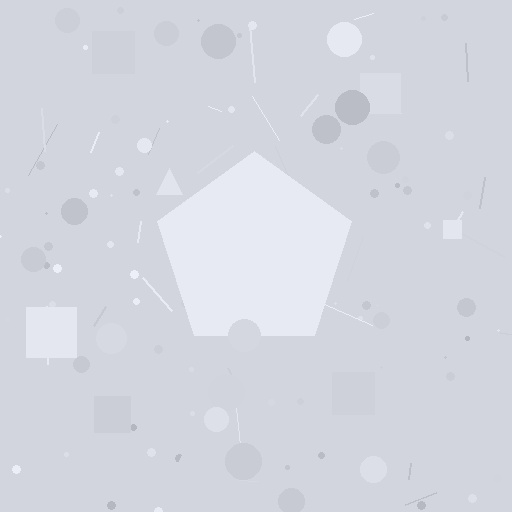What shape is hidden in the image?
A pentagon is hidden in the image.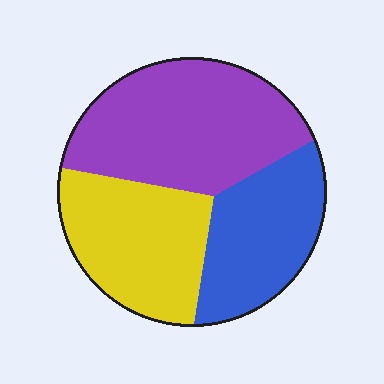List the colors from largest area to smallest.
From largest to smallest: purple, yellow, blue.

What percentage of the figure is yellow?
Yellow covers 31% of the figure.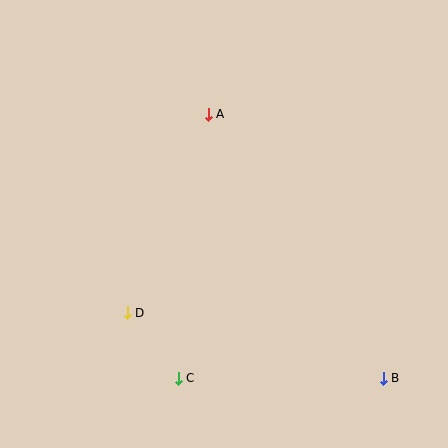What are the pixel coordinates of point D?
Point D is at (127, 313).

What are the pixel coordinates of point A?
Point A is at (208, 114).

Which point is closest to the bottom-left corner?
Point D is closest to the bottom-left corner.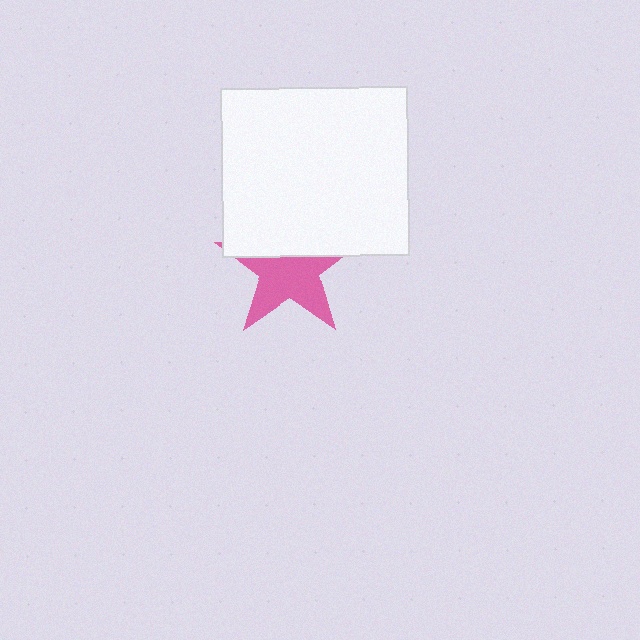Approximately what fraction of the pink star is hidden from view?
Roughly 42% of the pink star is hidden behind the white rectangle.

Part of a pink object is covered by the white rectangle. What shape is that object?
It is a star.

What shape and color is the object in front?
The object in front is a white rectangle.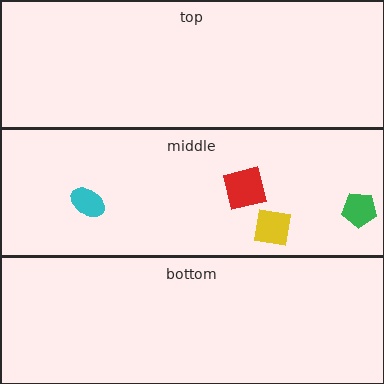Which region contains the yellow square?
The middle region.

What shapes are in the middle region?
The yellow square, the green pentagon, the red square, the cyan ellipse.